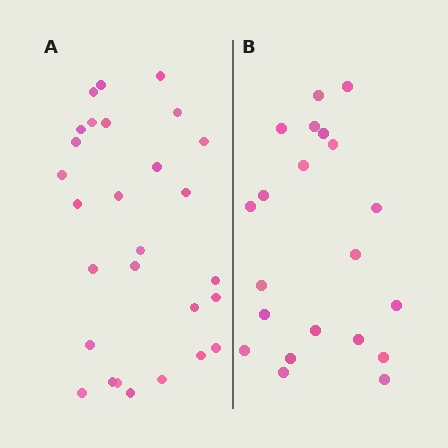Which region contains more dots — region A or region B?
Region A (the left region) has more dots.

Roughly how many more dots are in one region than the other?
Region A has roughly 8 or so more dots than region B.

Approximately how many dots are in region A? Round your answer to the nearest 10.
About 30 dots. (The exact count is 28, which rounds to 30.)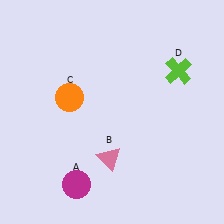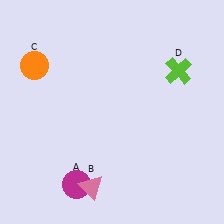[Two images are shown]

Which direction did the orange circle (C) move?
The orange circle (C) moved left.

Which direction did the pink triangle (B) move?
The pink triangle (B) moved down.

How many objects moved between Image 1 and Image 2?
2 objects moved between the two images.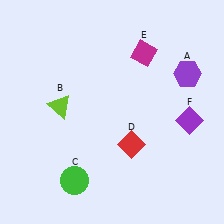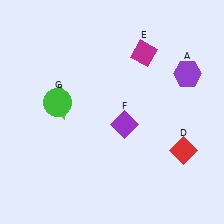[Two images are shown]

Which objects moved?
The objects that moved are: the green circle (C), the red diamond (D), the purple diamond (F).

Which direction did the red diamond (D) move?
The red diamond (D) moved right.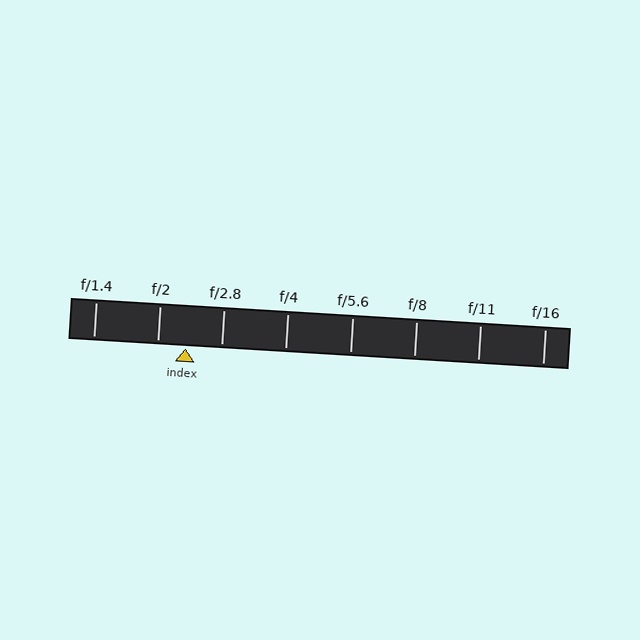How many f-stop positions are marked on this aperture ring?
There are 8 f-stop positions marked.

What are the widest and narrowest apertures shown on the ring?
The widest aperture shown is f/1.4 and the narrowest is f/16.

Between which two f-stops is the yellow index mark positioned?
The index mark is between f/2 and f/2.8.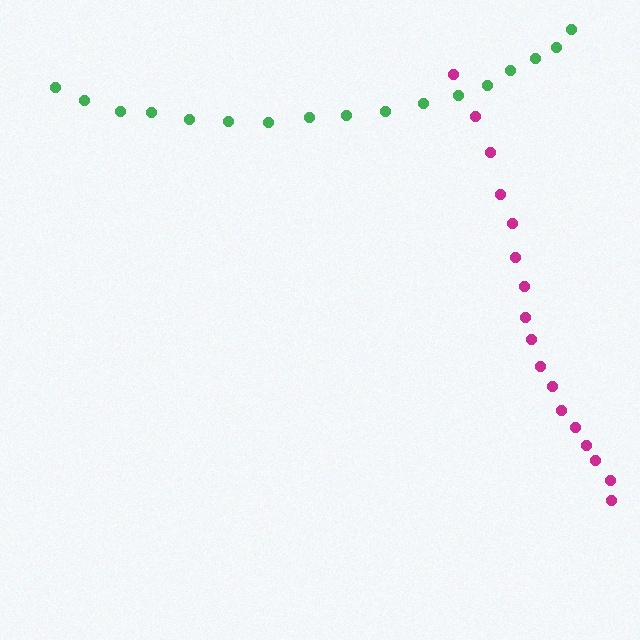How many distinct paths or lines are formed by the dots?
There are 2 distinct paths.